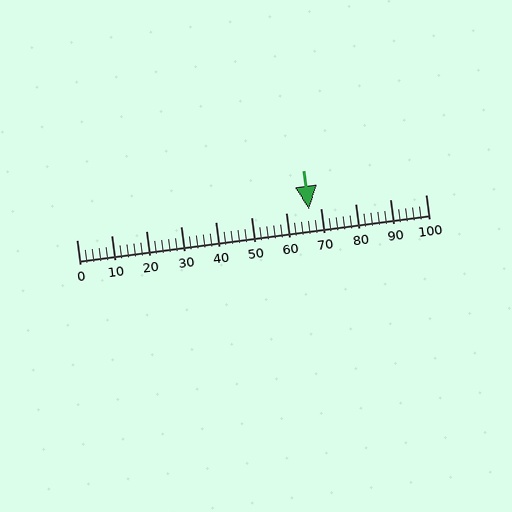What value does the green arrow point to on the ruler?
The green arrow points to approximately 66.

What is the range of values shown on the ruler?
The ruler shows values from 0 to 100.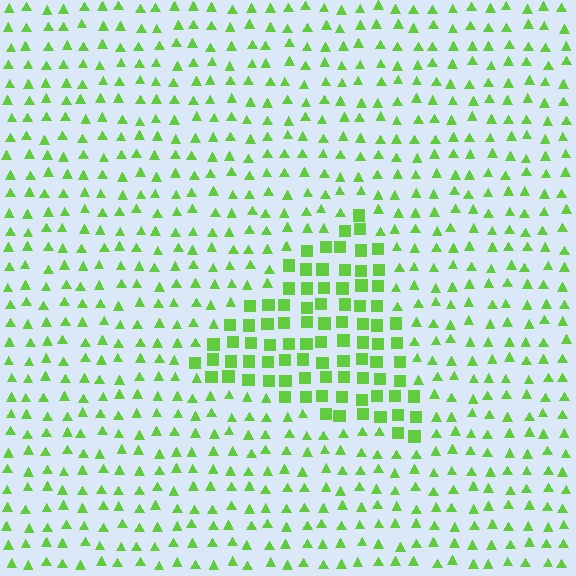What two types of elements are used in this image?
The image uses squares inside the triangle region and triangles outside it.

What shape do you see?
I see a triangle.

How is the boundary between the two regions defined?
The boundary is defined by a change in element shape: squares inside vs. triangles outside. All elements share the same color and spacing.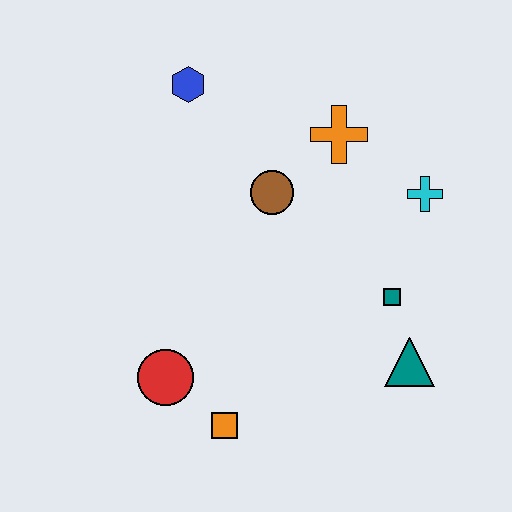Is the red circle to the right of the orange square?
No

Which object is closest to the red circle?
The orange square is closest to the red circle.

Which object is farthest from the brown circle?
The orange square is farthest from the brown circle.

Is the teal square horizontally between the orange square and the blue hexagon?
No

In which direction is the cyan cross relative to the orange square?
The cyan cross is above the orange square.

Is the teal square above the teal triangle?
Yes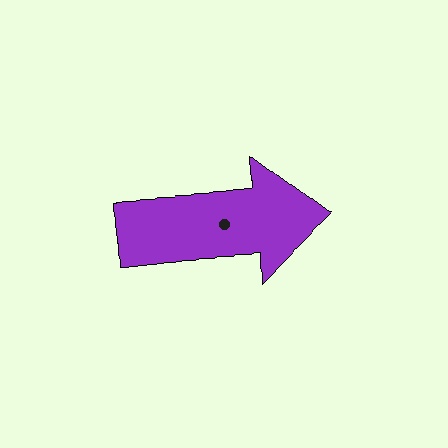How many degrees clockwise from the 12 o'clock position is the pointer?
Approximately 87 degrees.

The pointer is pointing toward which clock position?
Roughly 3 o'clock.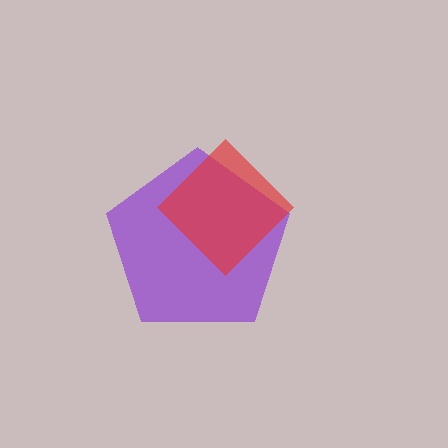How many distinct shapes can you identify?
There are 2 distinct shapes: a purple pentagon, a red diamond.